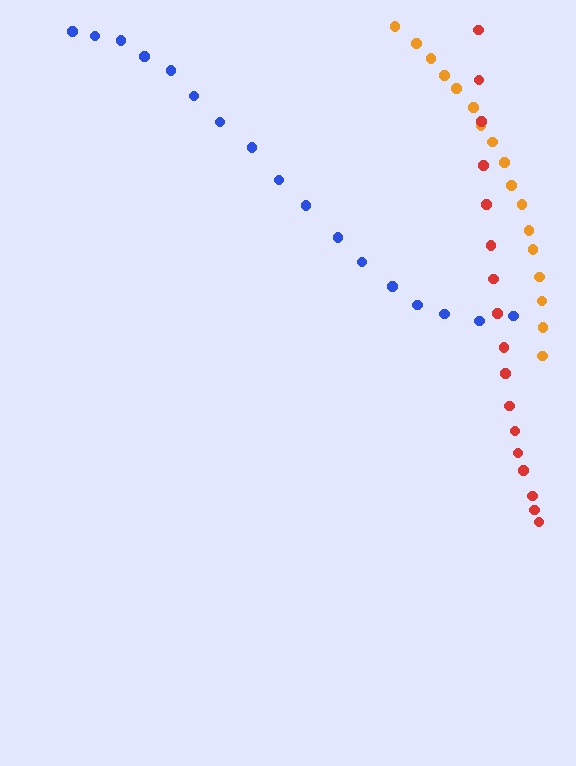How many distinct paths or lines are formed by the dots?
There are 3 distinct paths.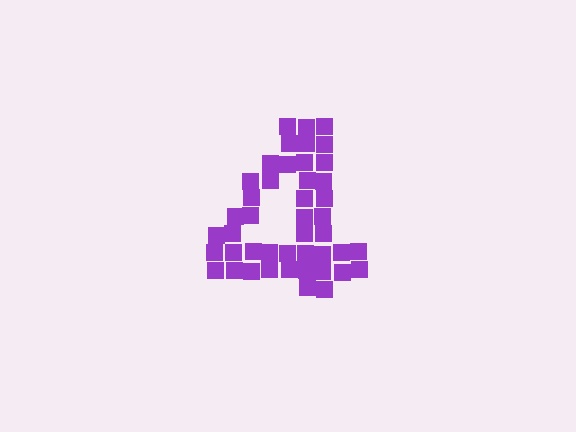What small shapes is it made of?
It is made of small squares.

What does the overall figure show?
The overall figure shows the digit 4.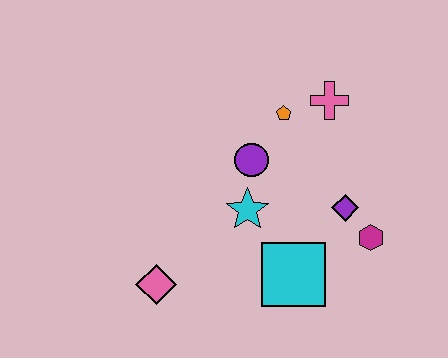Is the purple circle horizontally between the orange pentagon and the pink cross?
No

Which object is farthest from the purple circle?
The pink diamond is farthest from the purple circle.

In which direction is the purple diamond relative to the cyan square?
The purple diamond is above the cyan square.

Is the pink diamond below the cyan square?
Yes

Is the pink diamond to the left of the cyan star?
Yes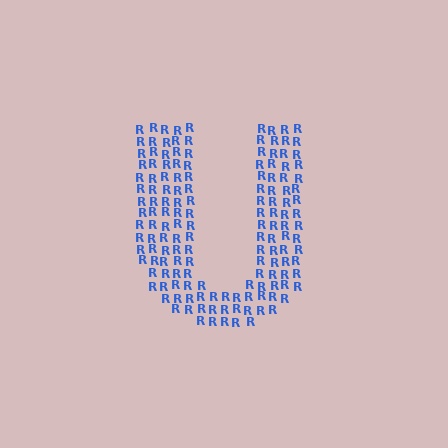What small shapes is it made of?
It is made of small letter R's.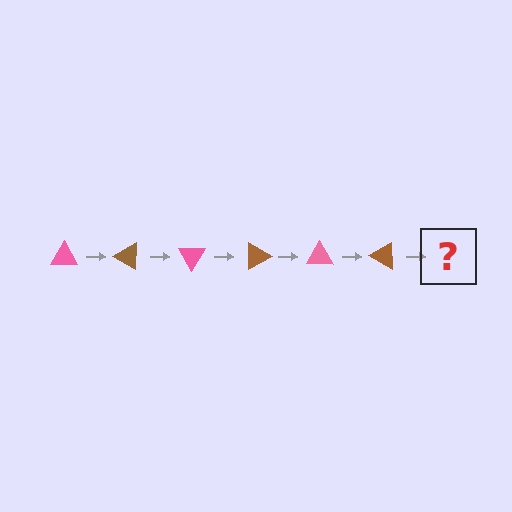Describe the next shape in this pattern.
It should be a pink triangle, rotated 180 degrees from the start.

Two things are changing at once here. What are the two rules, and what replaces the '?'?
The two rules are that it rotates 30 degrees each step and the color cycles through pink and brown. The '?' should be a pink triangle, rotated 180 degrees from the start.